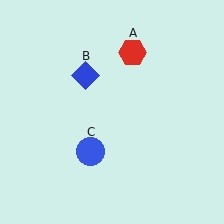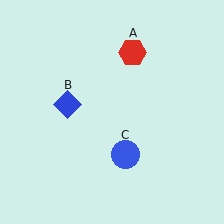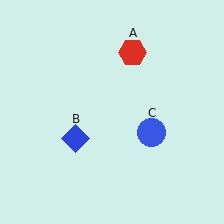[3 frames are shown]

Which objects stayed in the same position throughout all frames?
Red hexagon (object A) remained stationary.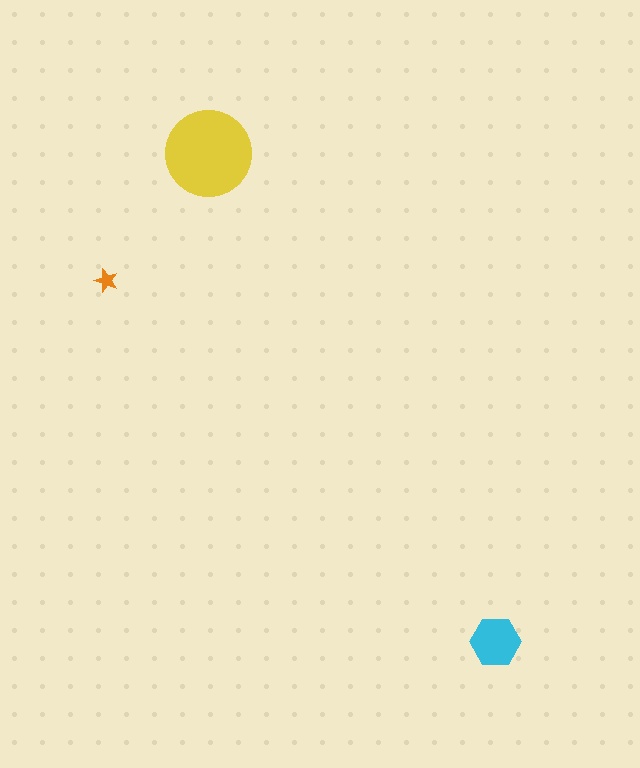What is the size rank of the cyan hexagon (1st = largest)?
2nd.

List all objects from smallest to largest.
The orange star, the cyan hexagon, the yellow circle.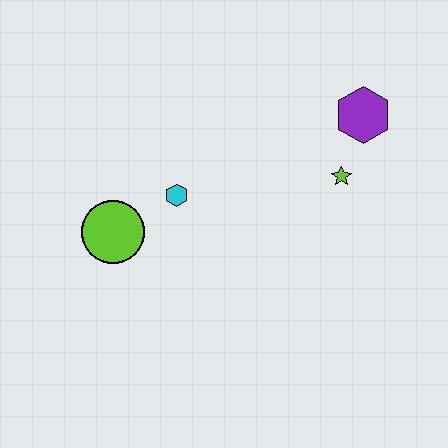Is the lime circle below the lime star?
Yes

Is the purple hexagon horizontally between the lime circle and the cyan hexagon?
No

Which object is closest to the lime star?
The purple hexagon is closest to the lime star.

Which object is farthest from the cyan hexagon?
The purple hexagon is farthest from the cyan hexagon.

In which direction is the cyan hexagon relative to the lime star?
The cyan hexagon is to the left of the lime star.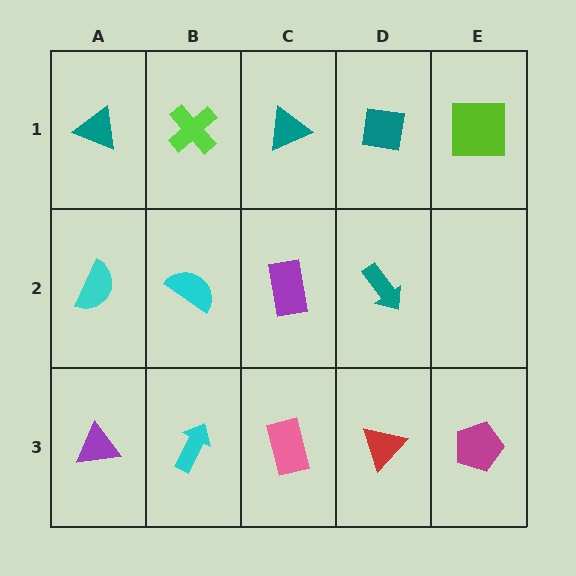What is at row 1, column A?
A teal triangle.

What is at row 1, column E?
A lime square.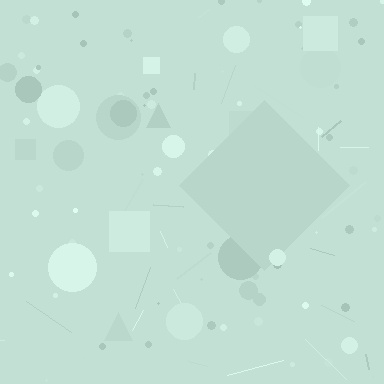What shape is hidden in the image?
A diamond is hidden in the image.